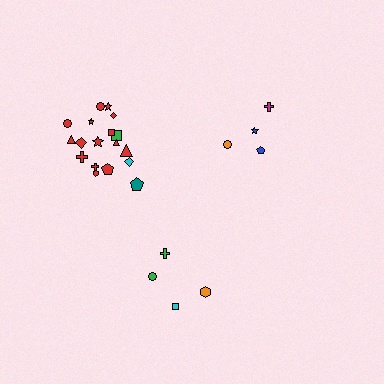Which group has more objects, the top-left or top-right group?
The top-left group.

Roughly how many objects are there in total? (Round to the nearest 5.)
Roughly 25 objects in total.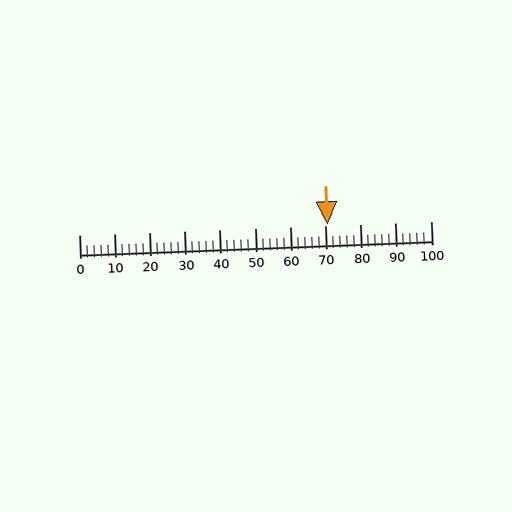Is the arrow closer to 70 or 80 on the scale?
The arrow is closer to 70.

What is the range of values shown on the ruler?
The ruler shows values from 0 to 100.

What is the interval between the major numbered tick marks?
The major tick marks are spaced 10 units apart.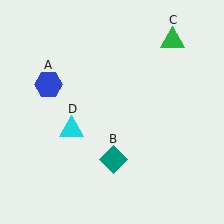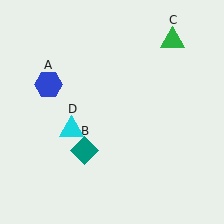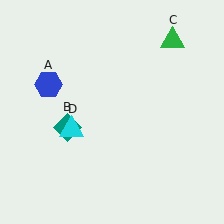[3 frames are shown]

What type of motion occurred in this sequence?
The teal diamond (object B) rotated clockwise around the center of the scene.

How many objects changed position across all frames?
1 object changed position: teal diamond (object B).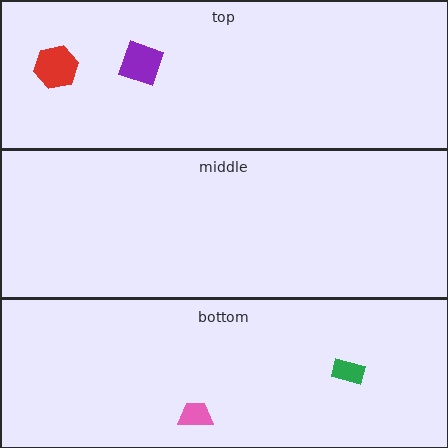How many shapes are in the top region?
2.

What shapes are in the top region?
The purple square, the red hexagon.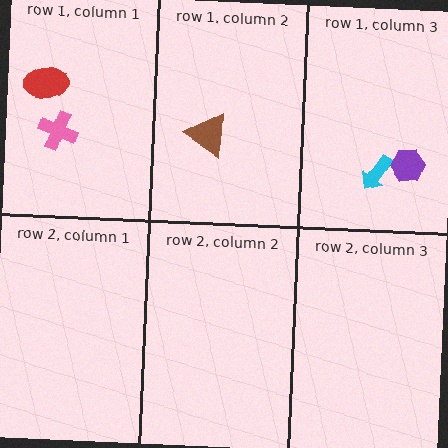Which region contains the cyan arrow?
The row 1, column 3 region.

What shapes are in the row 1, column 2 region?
The brown triangle.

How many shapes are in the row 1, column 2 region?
1.